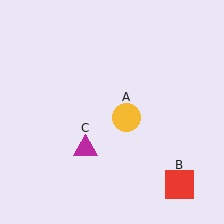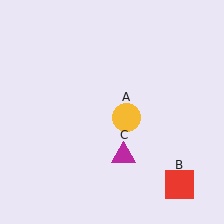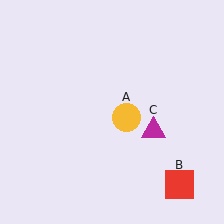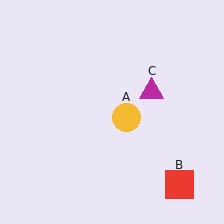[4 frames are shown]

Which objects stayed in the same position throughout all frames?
Yellow circle (object A) and red square (object B) remained stationary.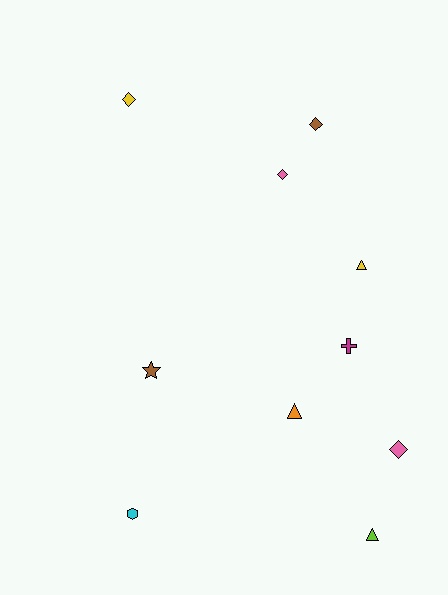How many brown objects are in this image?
There are 2 brown objects.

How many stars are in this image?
There is 1 star.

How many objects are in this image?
There are 10 objects.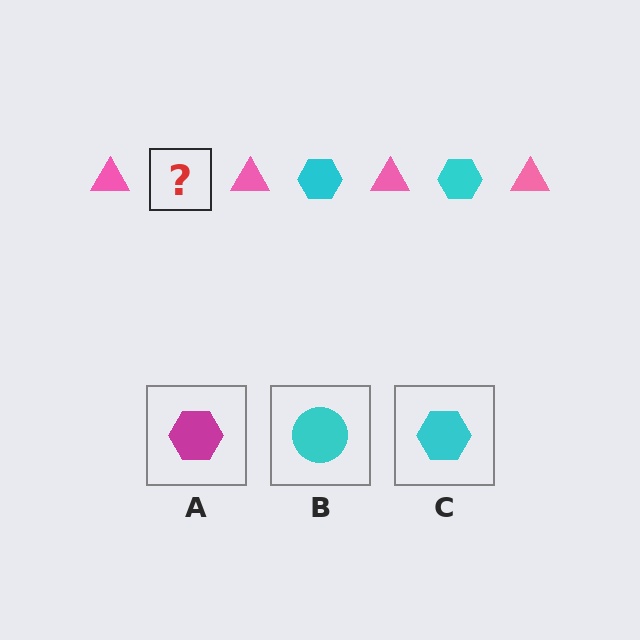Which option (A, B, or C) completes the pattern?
C.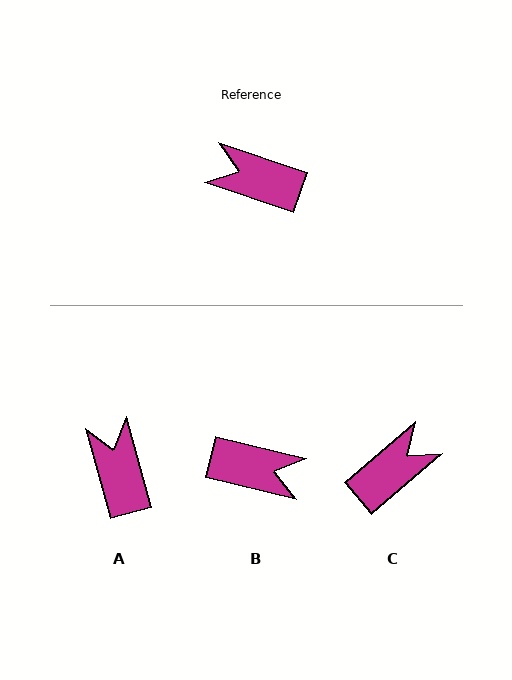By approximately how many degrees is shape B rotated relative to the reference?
Approximately 175 degrees clockwise.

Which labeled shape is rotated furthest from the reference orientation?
B, about 175 degrees away.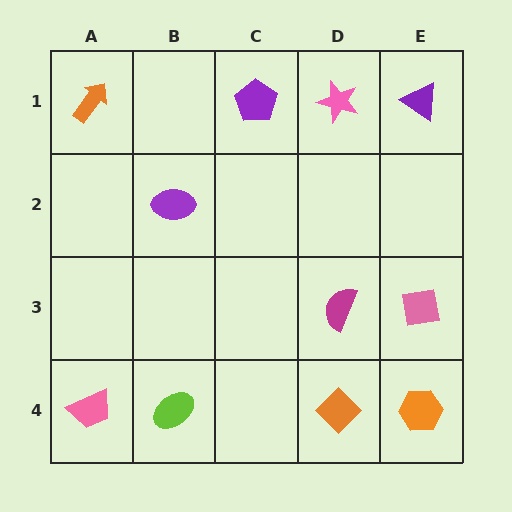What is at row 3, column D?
A magenta semicircle.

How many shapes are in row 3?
2 shapes.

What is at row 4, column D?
An orange diamond.